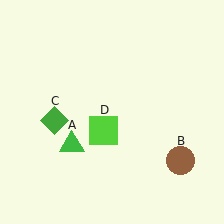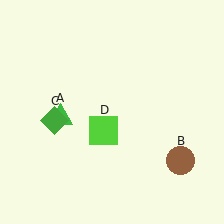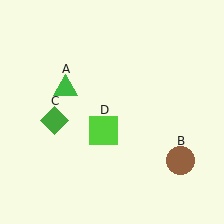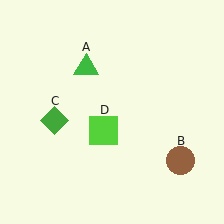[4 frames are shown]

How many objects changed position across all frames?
1 object changed position: green triangle (object A).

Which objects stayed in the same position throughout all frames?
Brown circle (object B) and green diamond (object C) and lime square (object D) remained stationary.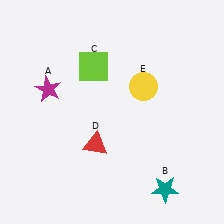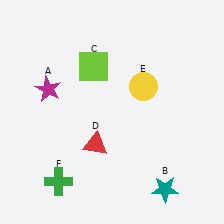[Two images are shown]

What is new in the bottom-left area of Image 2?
A green cross (F) was added in the bottom-left area of Image 2.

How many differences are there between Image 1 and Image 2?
There is 1 difference between the two images.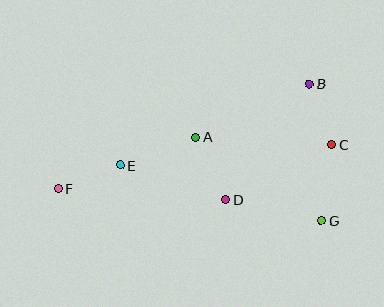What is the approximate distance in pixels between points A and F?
The distance between A and F is approximately 146 pixels.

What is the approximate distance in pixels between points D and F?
The distance between D and F is approximately 167 pixels.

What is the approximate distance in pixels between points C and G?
The distance between C and G is approximately 77 pixels.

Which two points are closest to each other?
Points B and C are closest to each other.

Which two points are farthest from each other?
Points C and F are farthest from each other.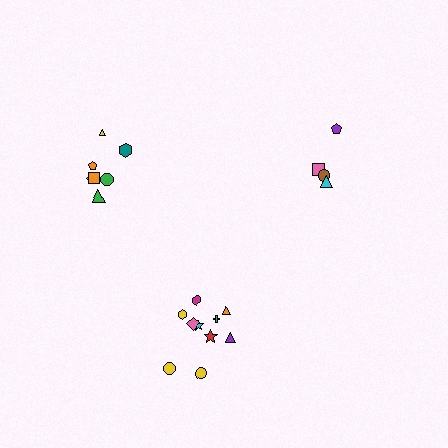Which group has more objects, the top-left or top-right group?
The top-left group.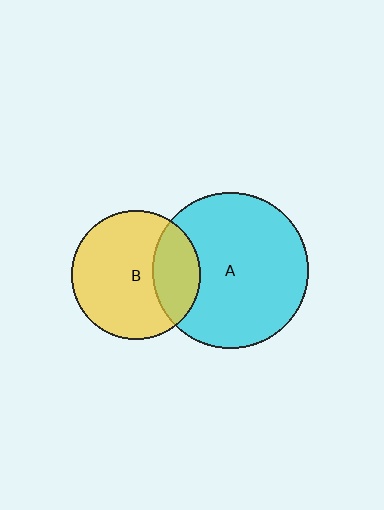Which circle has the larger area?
Circle A (cyan).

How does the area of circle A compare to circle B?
Approximately 1.5 times.